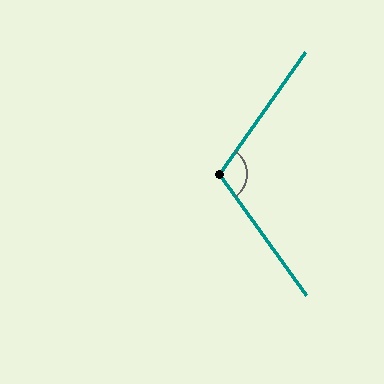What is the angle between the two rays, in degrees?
Approximately 108 degrees.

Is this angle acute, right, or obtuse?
It is obtuse.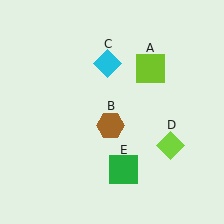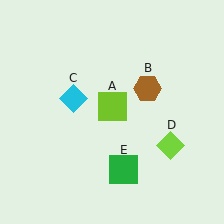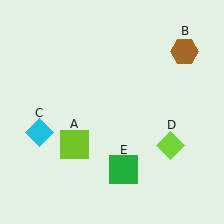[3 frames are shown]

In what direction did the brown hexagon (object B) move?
The brown hexagon (object B) moved up and to the right.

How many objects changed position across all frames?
3 objects changed position: lime square (object A), brown hexagon (object B), cyan diamond (object C).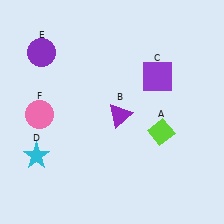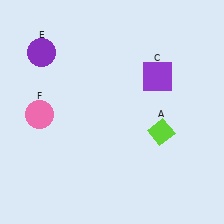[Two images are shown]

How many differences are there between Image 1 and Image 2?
There are 2 differences between the two images.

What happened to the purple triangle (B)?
The purple triangle (B) was removed in Image 2. It was in the bottom-right area of Image 1.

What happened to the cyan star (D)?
The cyan star (D) was removed in Image 2. It was in the bottom-left area of Image 1.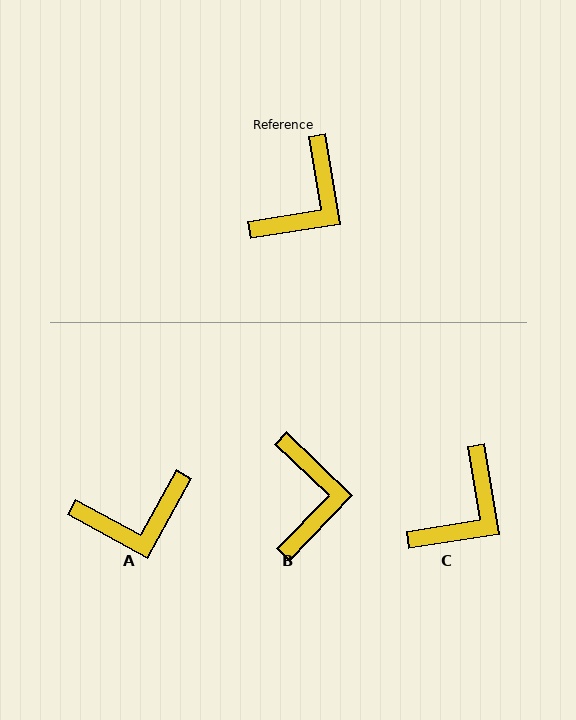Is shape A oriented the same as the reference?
No, it is off by about 38 degrees.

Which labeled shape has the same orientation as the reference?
C.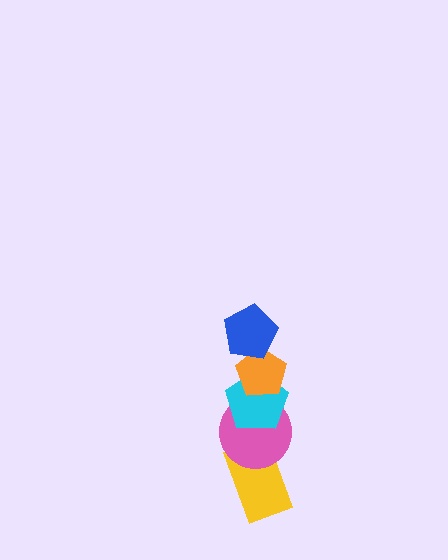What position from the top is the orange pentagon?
The orange pentagon is 2nd from the top.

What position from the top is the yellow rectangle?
The yellow rectangle is 5th from the top.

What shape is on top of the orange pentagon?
The blue pentagon is on top of the orange pentagon.